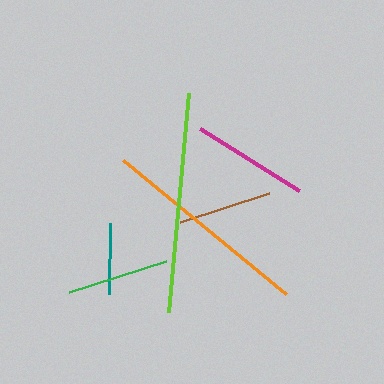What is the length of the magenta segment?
The magenta segment is approximately 117 pixels long.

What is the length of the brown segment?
The brown segment is approximately 93 pixels long.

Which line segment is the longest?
The lime line is the longest at approximately 220 pixels.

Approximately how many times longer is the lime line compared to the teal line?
The lime line is approximately 3.1 times the length of the teal line.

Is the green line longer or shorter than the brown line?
The green line is longer than the brown line.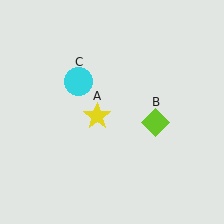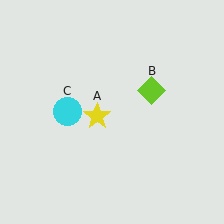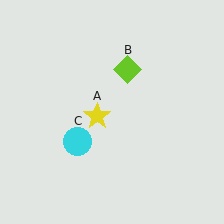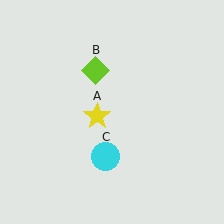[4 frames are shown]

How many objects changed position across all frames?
2 objects changed position: lime diamond (object B), cyan circle (object C).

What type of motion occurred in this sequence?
The lime diamond (object B), cyan circle (object C) rotated counterclockwise around the center of the scene.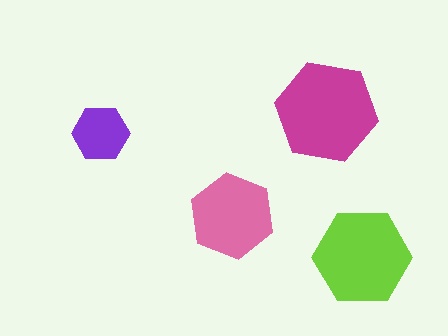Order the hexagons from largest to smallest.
the magenta one, the lime one, the pink one, the purple one.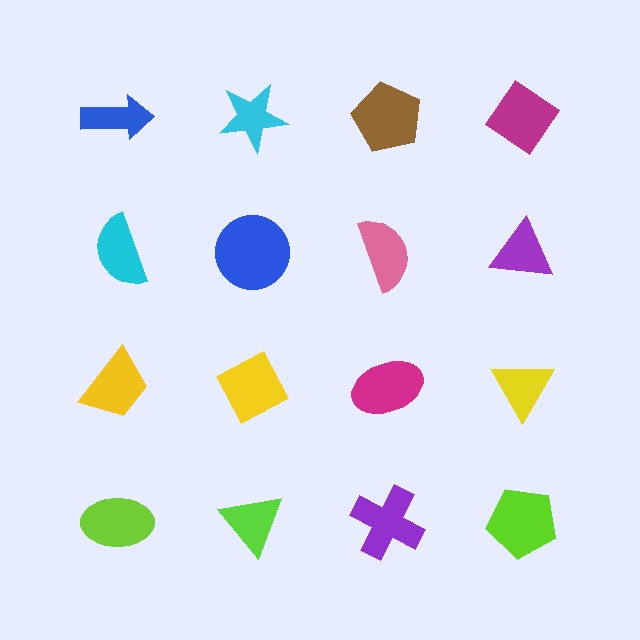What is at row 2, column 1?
A cyan semicircle.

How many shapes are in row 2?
4 shapes.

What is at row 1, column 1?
A blue arrow.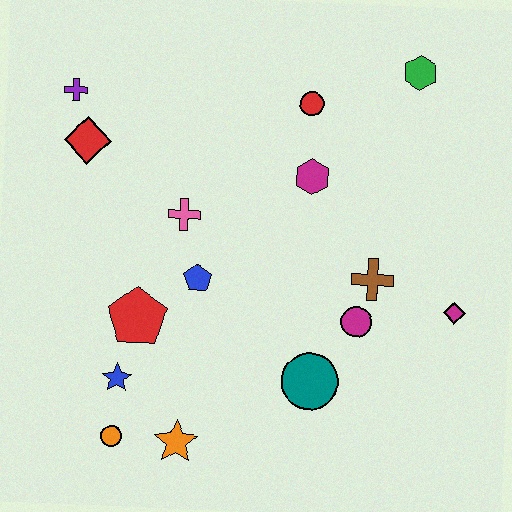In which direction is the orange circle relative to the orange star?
The orange circle is to the left of the orange star.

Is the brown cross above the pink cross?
No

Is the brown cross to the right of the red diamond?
Yes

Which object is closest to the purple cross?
The red diamond is closest to the purple cross.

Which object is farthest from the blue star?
The green hexagon is farthest from the blue star.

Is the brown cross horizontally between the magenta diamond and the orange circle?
Yes